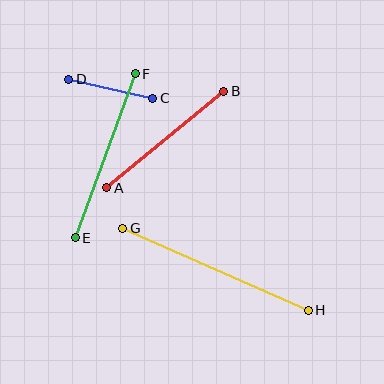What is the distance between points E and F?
The distance is approximately 175 pixels.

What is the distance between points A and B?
The distance is approximately 152 pixels.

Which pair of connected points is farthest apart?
Points G and H are farthest apart.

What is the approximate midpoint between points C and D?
The midpoint is at approximately (111, 89) pixels.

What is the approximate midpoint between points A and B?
The midpoint is at approximately (165, 139) pixels.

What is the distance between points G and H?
The distance is approximately 203 pixels.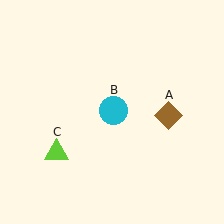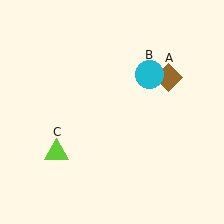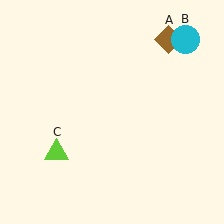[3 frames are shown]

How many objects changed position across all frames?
2 objects changed position: brown diamond (object A), cyan circle (object B).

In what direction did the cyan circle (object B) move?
The cyan circle (object B) moved up and to the right.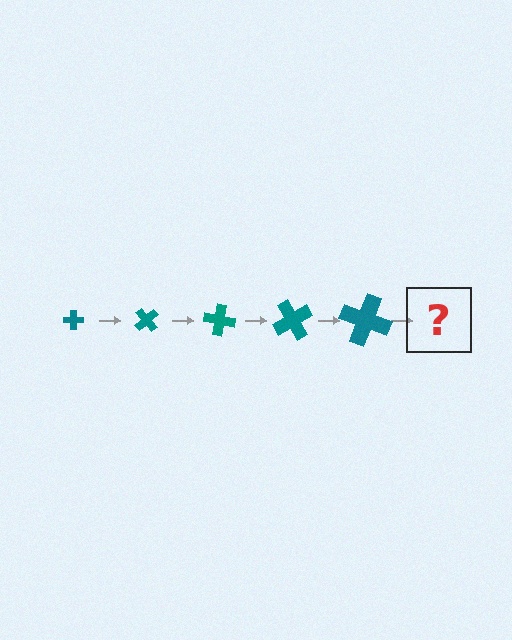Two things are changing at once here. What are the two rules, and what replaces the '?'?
The two rules are that the cross grows larger each step and it rotates 50 degrees each step. The '?' should be a cross, larger than the previous one and rotated 250 degrees from the start.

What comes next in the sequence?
The next element should be a cross, larger than the previous one and rotated 250 degrees from the start.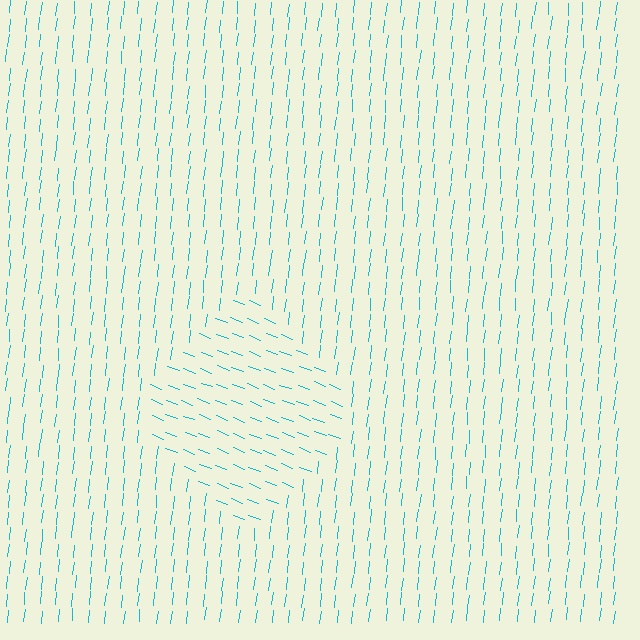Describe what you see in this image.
The image is filled with small cyan line segments. A diamond region in the image has lines oriented differently from the surrounding lines, creating a visible texture boundary.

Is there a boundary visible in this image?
Yes, there is a texture boundary formed by a change in line orientation.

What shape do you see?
I see a diamond.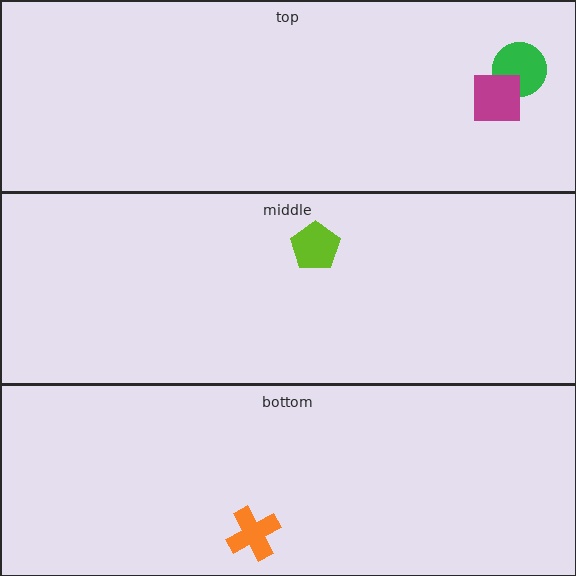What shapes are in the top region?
The green circle, the magenta square.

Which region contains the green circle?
The top region.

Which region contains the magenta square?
The top region.